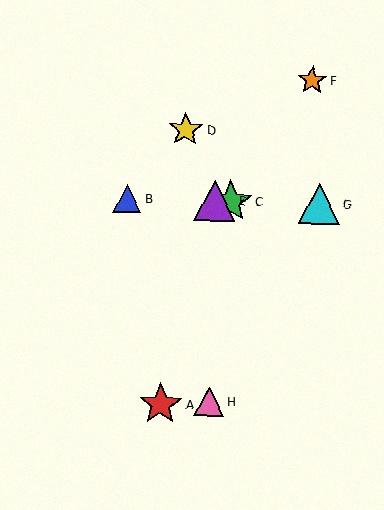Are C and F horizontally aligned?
No, C is at y≈201 and F is at y≈80.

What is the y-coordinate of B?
Object B is at y≈198.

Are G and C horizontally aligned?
Yes, both are at y≈204.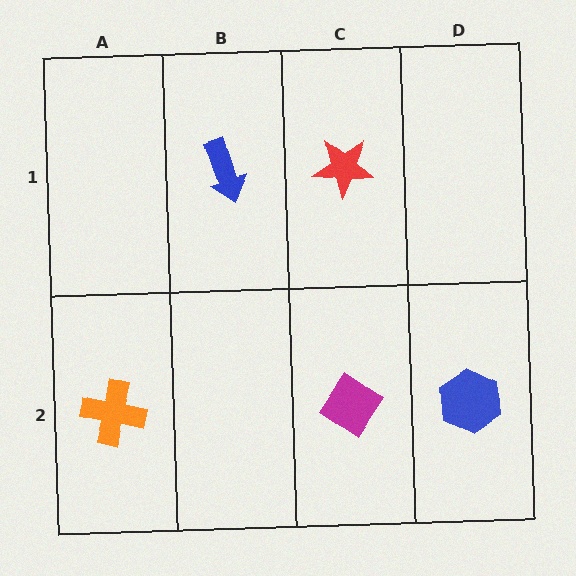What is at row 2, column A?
An orange cross.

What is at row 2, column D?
A blue hexagon.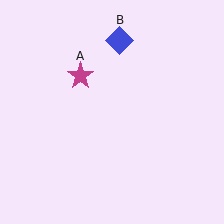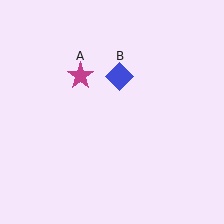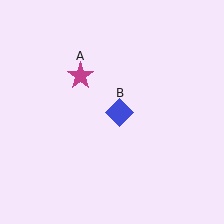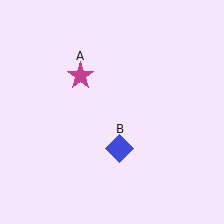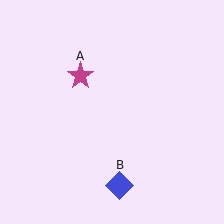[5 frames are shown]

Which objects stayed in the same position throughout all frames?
Magenta star (object A) remained stationary.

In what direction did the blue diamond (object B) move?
The blue diamond (object B) moved down.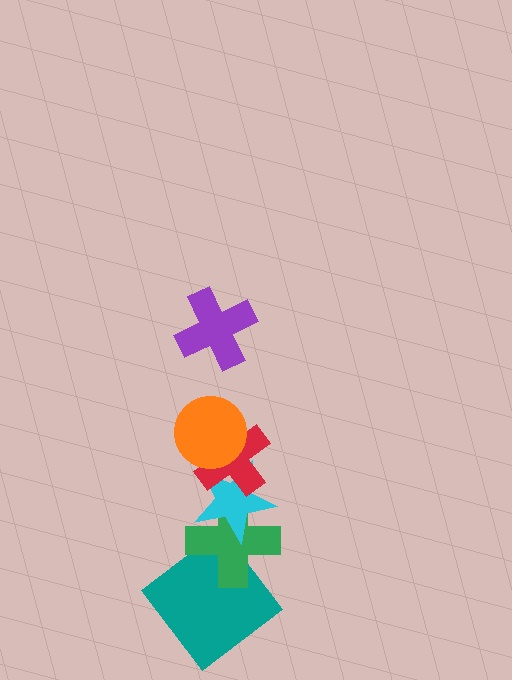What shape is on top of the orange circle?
The purple cross is on top of the orange circle.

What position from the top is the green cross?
The green cross is 5th from the top.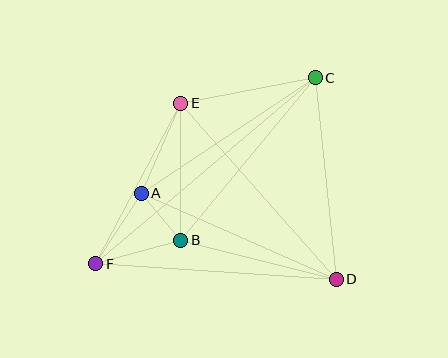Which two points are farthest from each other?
Points C and F are farthest from each other.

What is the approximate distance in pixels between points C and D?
The distance between C and D is approximately 203 pixels.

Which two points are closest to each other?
Points A and B are closest to each other.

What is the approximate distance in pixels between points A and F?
The distance between A and F is approximately 84 pixels.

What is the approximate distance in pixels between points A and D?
The distance between A and D is approximately 213 pixels.